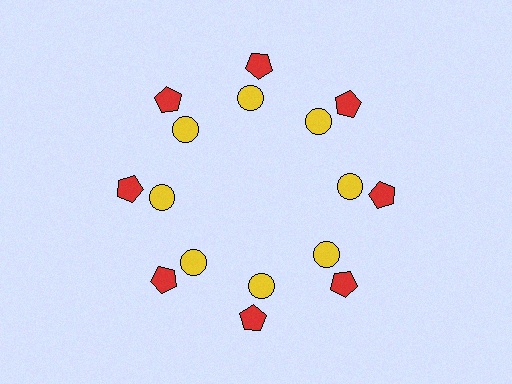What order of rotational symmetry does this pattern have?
This pattern has 8-fold rotational symmetry.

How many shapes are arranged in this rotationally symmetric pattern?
There are 16 shapes, arranged in 8 groups of 2.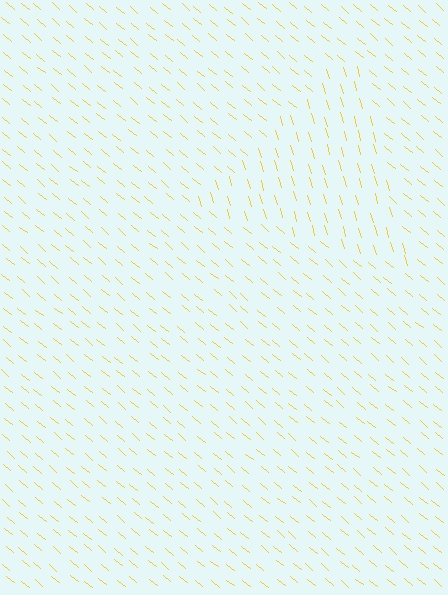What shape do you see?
I see a triangle.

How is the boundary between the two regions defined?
The boundary is defined purely by a change in line orientation (approximately 34 degrees difference). All lines are the same color and thickness.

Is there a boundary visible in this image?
Yes, there is a texture boundary formed by a change in line orientation.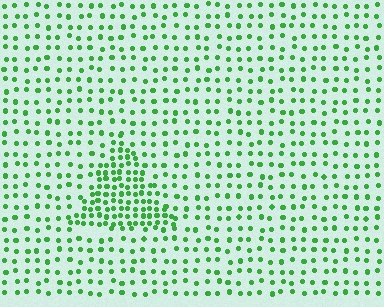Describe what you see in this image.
The image contains small green elements arranged at two different densities. A triangle-shaped region is visible where the elements are more densely packed than the surrounding area.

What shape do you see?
I see a triangle.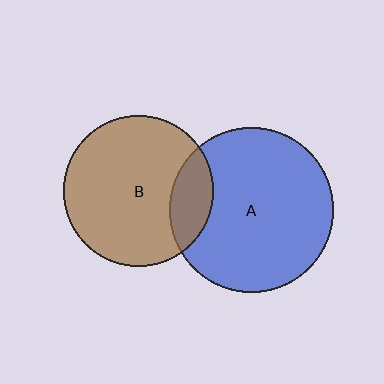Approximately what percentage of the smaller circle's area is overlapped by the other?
Approximately 20%.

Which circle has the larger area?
Circle A (blue).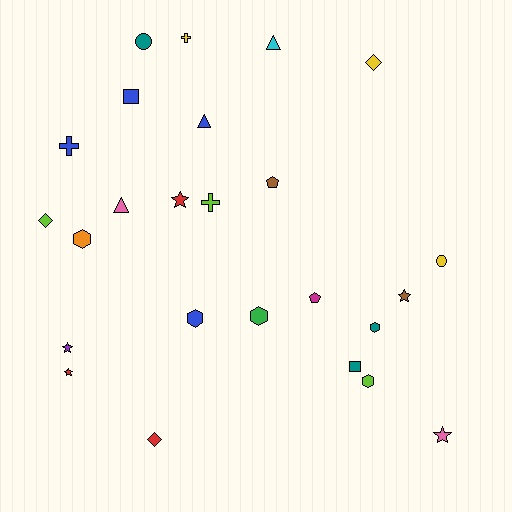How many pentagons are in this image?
There are 2 pentagons.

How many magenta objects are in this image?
There is 1 magenta object.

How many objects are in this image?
There are 25 objects.